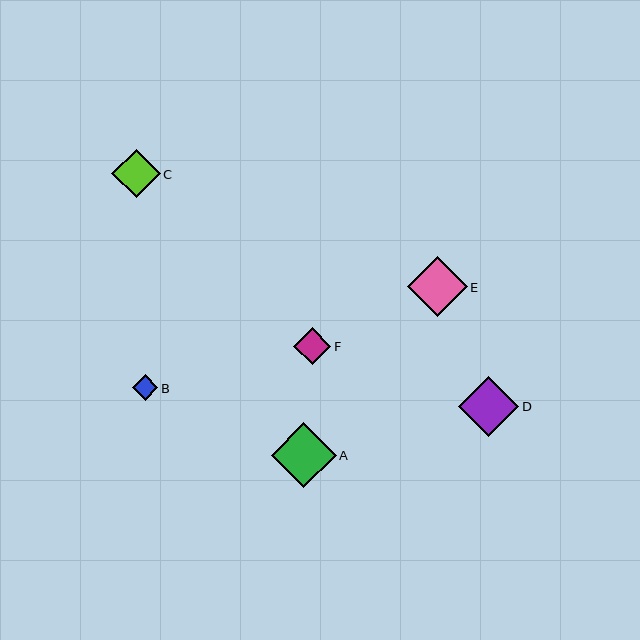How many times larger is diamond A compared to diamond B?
Diamond A is approximately 2.5 times the size of diamond B.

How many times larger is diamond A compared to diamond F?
Diamond A is approximately 1.7 times the size of diamond F.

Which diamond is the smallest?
Diamond B is the smallest with a size of approximately 26 pixels.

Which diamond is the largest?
Diamond A is the largest with a size of approximately 65 pixels.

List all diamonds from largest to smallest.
From largest to smallest: A, D, E, C, F, B.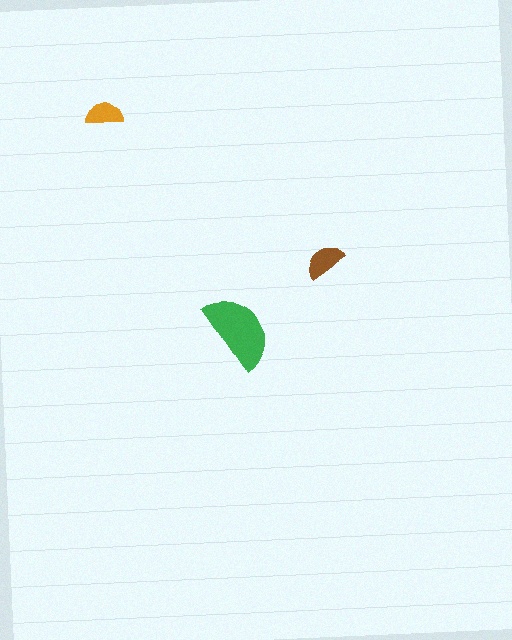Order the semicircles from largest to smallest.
the green one, the brown one, the orange one.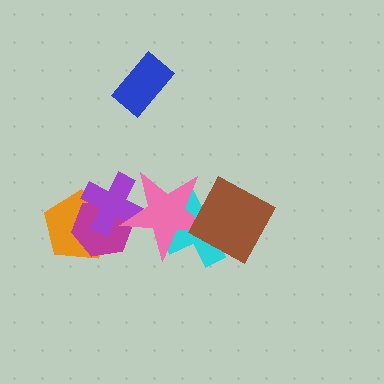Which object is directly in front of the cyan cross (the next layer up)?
The pink star is directly in front of the cyan cross.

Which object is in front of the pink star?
The brown square is in front of the pink star.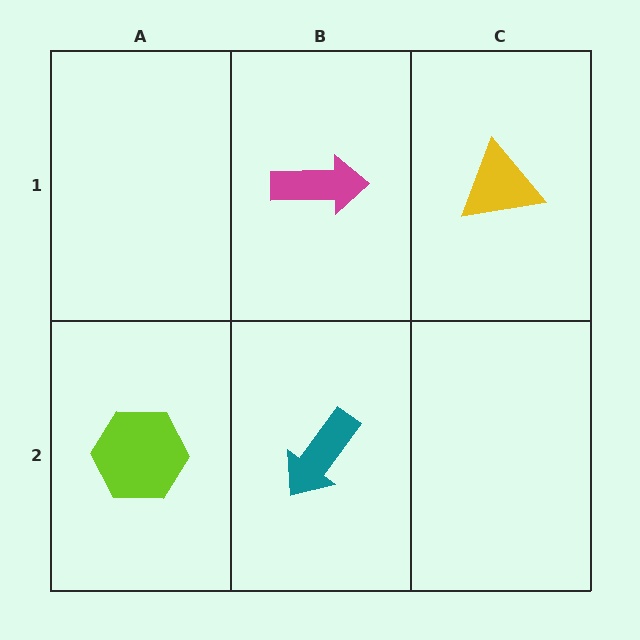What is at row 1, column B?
A magenta arrow.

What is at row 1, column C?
A yellow triangle.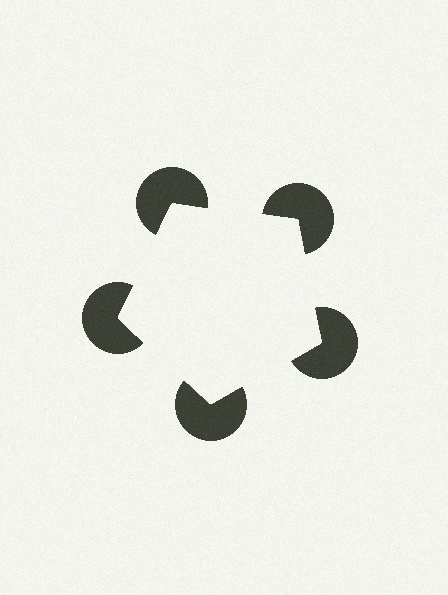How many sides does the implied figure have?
5 sides.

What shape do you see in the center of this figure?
An illusory pentagon — its edges are inferred from the aligned wedge cuts in the pac-man discs, not physically drawn.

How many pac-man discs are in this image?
There are 5 — one at each vertex of the illusory pentagon.